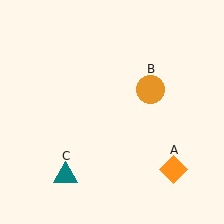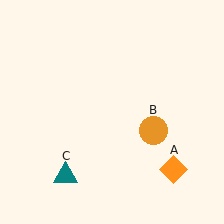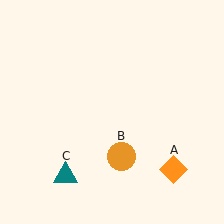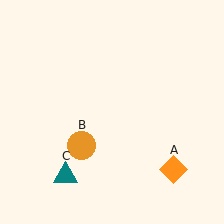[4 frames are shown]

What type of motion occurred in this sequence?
The orange circle (object B) rotated clockwise around the center of the scene.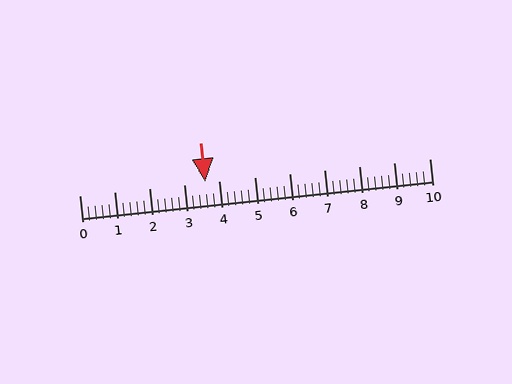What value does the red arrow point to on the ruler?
The red arrow points to approximately 3.6.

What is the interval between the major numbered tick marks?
The major tick marks are spaced 1 units apart.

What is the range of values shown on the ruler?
The ruler shows values from 0 to 10.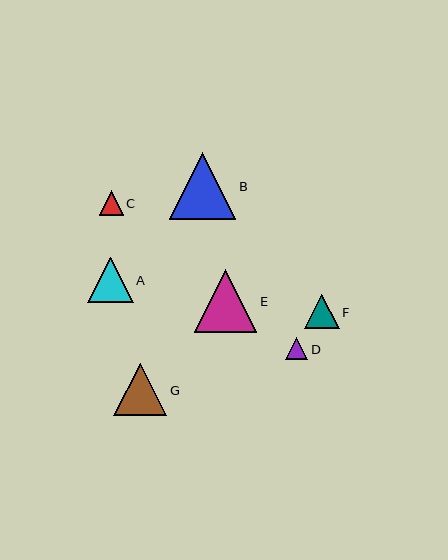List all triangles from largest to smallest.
From largest to smallest: B, E, G, A, F, C, D.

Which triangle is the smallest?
Triangle D is the smallest with a size of approximately 22 pixels.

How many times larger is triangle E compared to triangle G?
Triangle E is approximately 1.2 times the size of triangle G.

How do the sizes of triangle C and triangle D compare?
Triangle C and triangle D are approximately the same size.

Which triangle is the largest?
Triangle B is the largest with a size of approximately 67 pixels.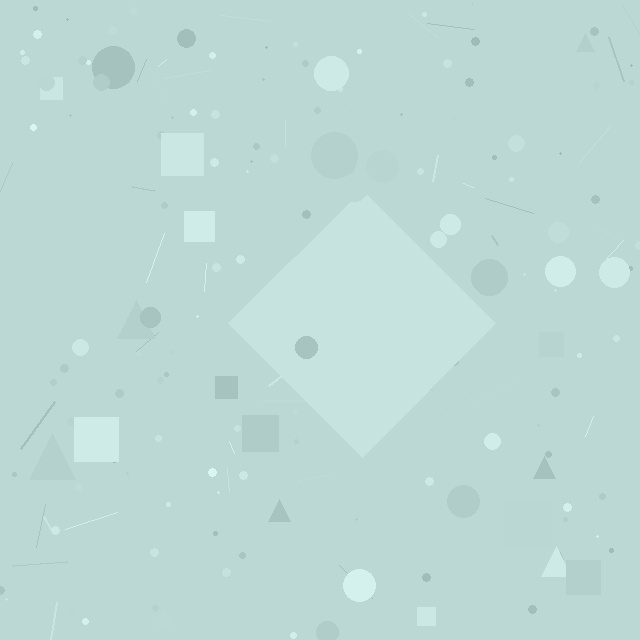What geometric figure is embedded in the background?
A diamond is embedded in the background.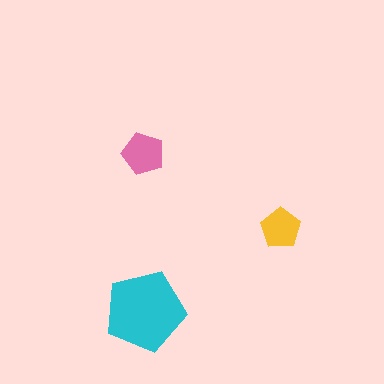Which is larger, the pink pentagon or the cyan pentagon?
The cyan one.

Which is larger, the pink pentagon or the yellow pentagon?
The pink one.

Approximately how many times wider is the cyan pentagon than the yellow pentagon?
About 2 times wider.